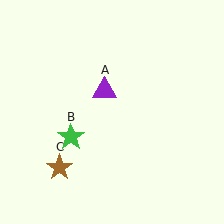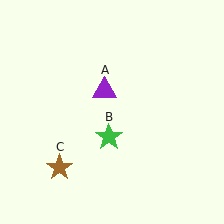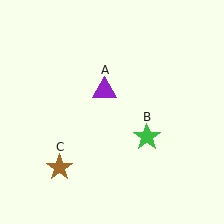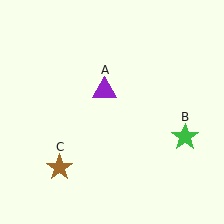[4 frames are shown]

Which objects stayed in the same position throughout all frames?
Purple triangle (object A) and brown star (object C) remained stationary.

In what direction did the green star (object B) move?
The green star (object B) moved right.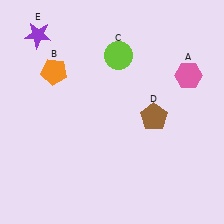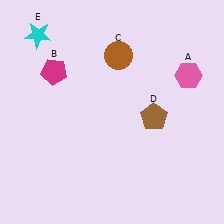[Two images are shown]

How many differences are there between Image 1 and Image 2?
There are 3 differences between the two images.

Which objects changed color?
B changed from orange to magenta. C changed from lime to brown. E changed from purple to cyan.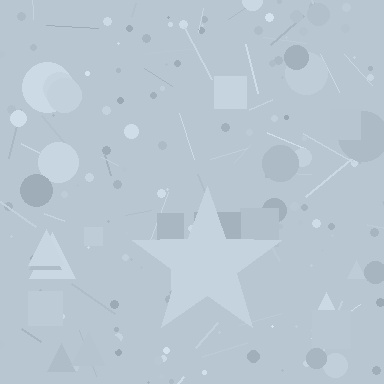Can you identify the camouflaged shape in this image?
The camouflaged shape is a star.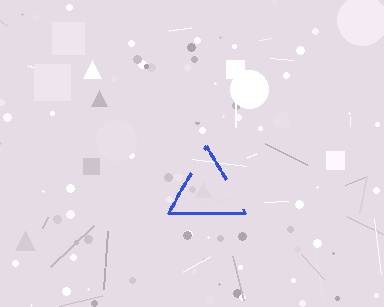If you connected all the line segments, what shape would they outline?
They would outline a triangle.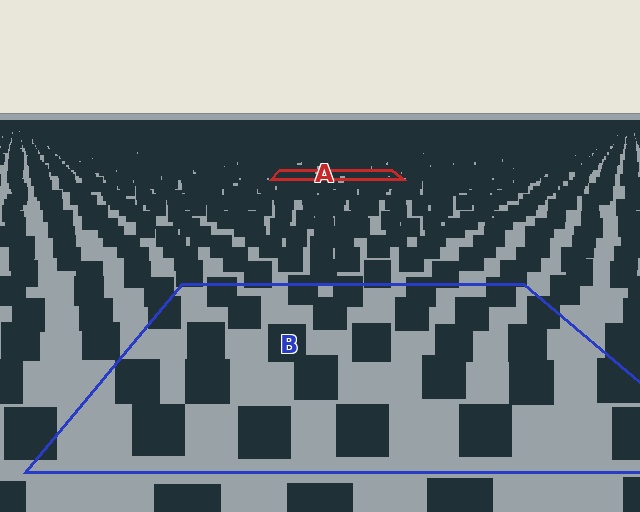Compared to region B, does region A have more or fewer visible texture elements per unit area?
Region A has more texture elements per unit area — they are packed more densely because it is farther away.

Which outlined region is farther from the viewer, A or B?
Region A is farther from the viewer — the texture elements inside it appear smaller and more densely packed.